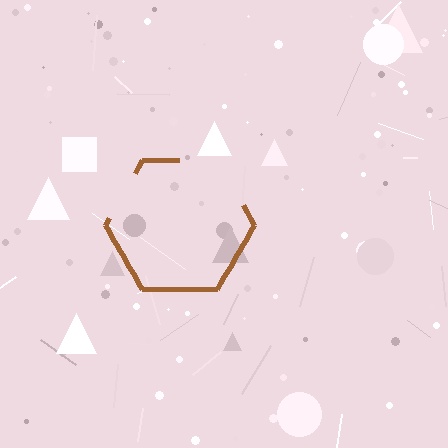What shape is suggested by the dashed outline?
The dashed outline suggests a hexagon.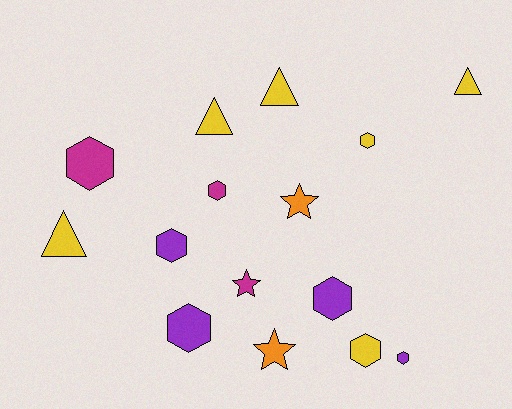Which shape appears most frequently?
Hexagon, with 8 objects.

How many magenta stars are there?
There is 1 magenta star.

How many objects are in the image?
There are 15 objects.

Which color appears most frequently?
Yellow, with 6 objects.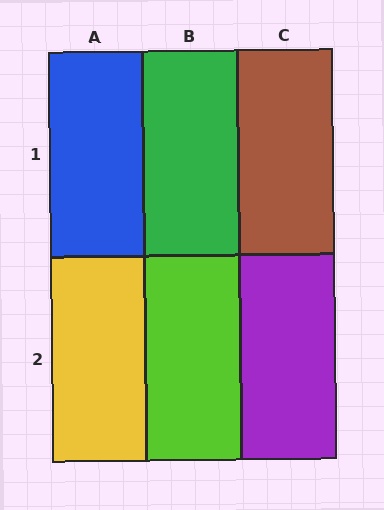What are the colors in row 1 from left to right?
Blue, green, brown.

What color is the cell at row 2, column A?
Yellow.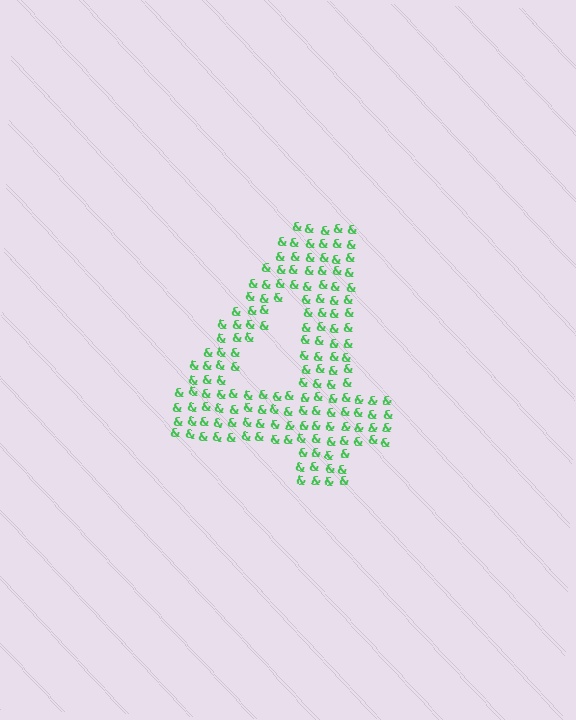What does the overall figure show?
The overall figure shows the digit 4.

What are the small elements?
The small elements are ampersands.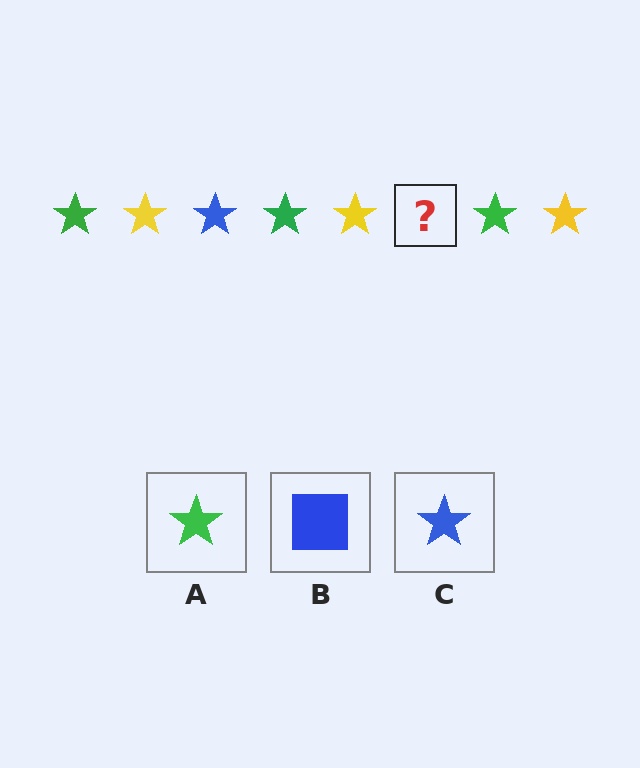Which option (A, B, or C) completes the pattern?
C.